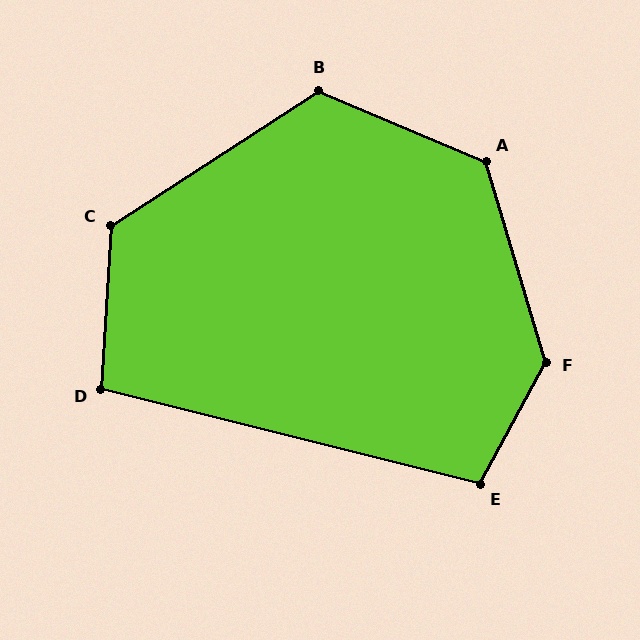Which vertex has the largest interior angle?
F, at approximately 135 degrees.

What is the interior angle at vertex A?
Approximately 130 degrees (obtuse).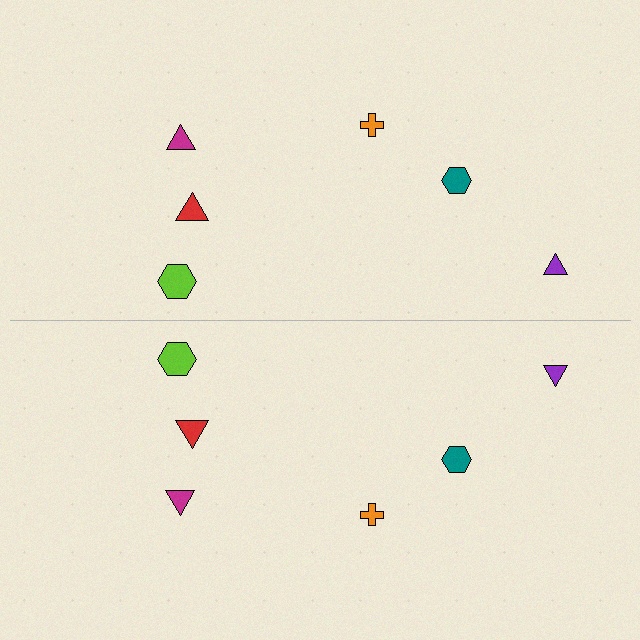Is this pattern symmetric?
Yes, this pattern has bilateral (reflection) symmetry.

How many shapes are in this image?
There are 12 shapes in this image.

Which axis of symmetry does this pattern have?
The pattern has a horizontal axis of symmetry running through the center of the image.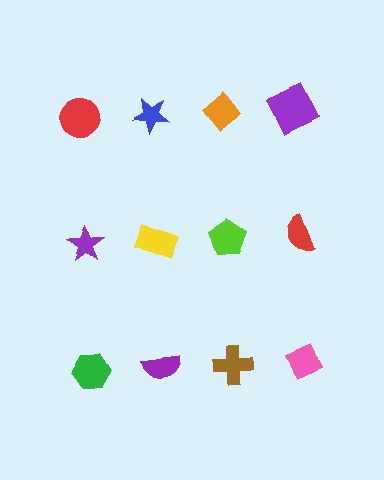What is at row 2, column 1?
A purple star.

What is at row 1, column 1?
A red circle.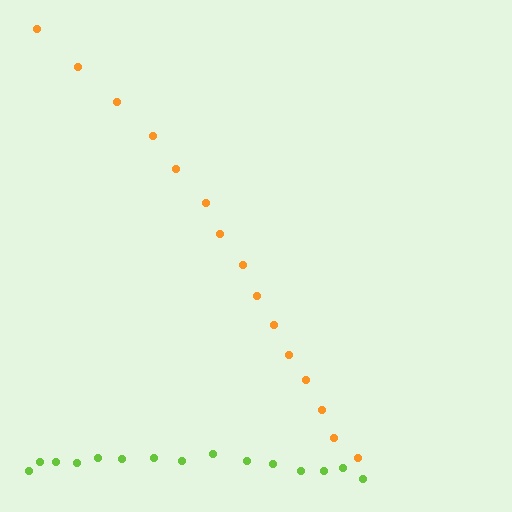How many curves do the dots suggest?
There are 2 distinct paths.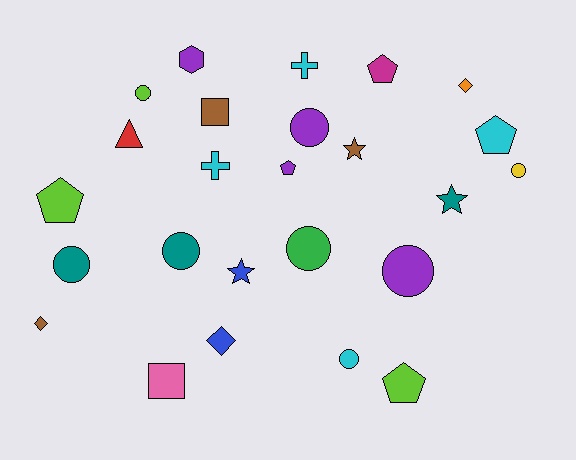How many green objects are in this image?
There is 1 green object.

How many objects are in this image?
There are 25 objects.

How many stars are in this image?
There are 3 stars.